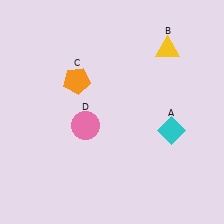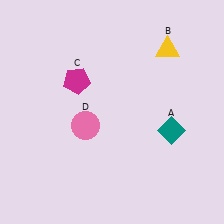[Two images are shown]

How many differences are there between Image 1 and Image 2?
There are 2 differences between the two images.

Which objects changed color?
A changed from cyan to teal. C changed from orange to magenta.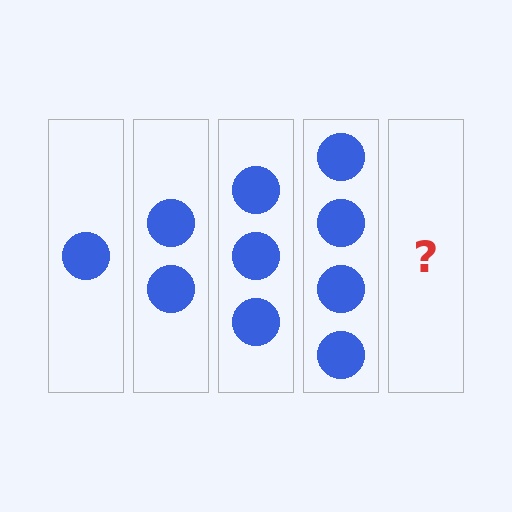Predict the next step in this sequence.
The next step is 5 circles.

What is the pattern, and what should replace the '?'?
The pattern is that each step adds one more circle. The '?' should be 5 circles.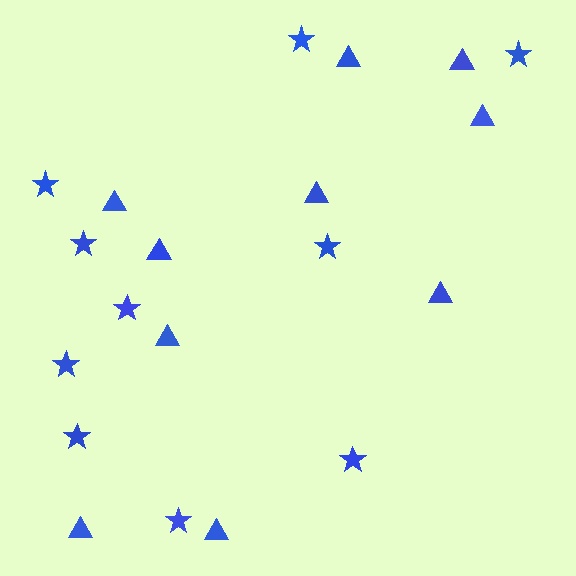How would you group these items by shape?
There are 2 groups: one group of stars (10) and one group of triangles (10).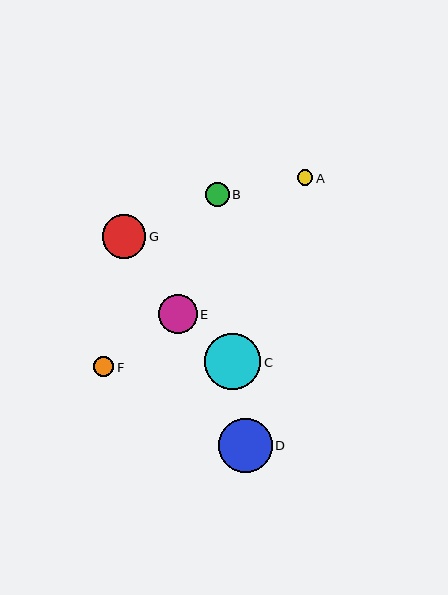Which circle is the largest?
Circle C is the largest with a size of approximately 57 pixels.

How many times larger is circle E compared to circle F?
Circle E is approximately 1.9 times the size of circle F.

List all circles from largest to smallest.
From largest to smallest: C, D, G, E, B, F, A.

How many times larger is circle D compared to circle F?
Circle D is approximately 2.6 times the size of circle F.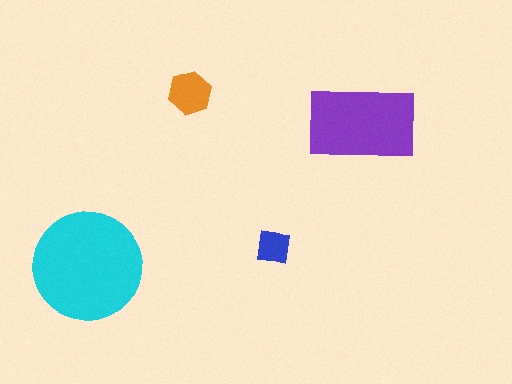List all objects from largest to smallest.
The cyan circle, the purple rectangle, the orange hexagon, the blue square.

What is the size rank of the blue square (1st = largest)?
4th.